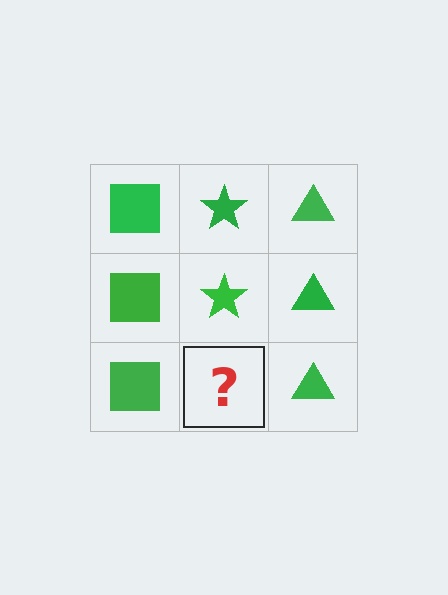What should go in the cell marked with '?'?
The missing cell should contain a green star.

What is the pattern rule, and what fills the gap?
The rule is that each column has a consistent shape. The gap should be filled with a green star.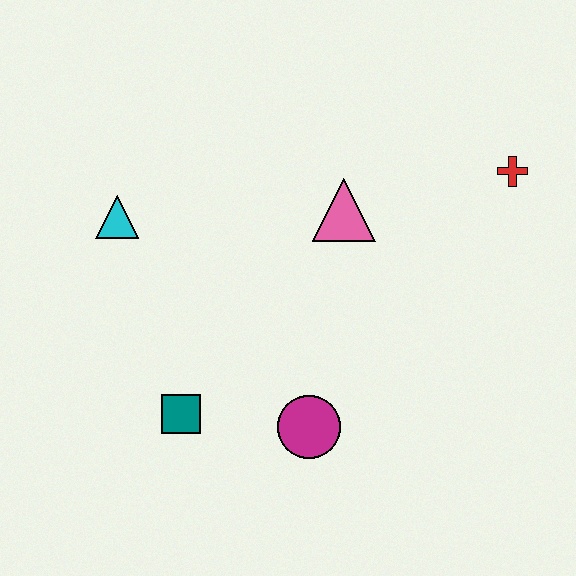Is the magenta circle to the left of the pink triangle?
Yes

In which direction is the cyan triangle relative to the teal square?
The cyan triangle is above the teal square.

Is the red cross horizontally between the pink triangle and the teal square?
No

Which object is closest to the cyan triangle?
The teal square is closest to the cyan triangle.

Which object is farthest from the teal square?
The red cross is farthest from the teal square.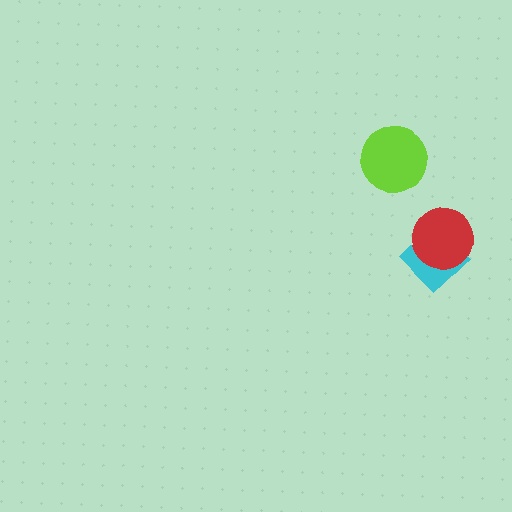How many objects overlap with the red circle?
1 object overlaps with the red circle.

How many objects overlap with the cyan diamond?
1 object overlaps with the cyan diamond.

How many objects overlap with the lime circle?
0 objects overlap with the lime circle.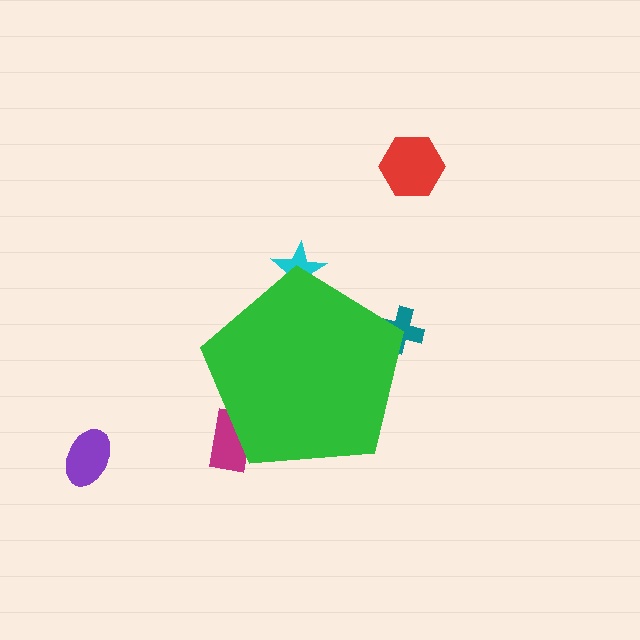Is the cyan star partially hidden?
Yes, the cyan star is partially hidden behind the green pentagon.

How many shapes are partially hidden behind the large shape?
3 shapes are partially hidden.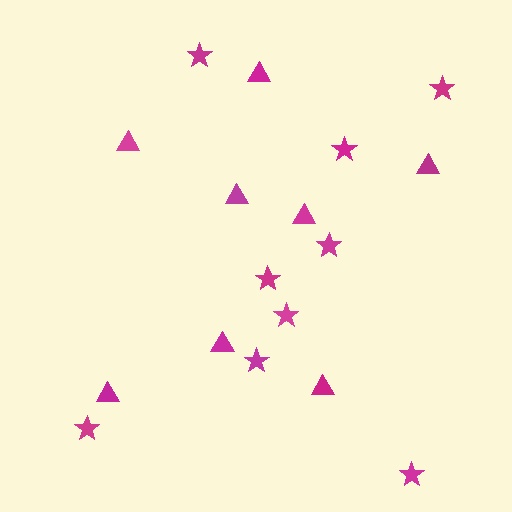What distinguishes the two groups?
There are 2 groups: one group of stars (9) and one group of triangles (8).